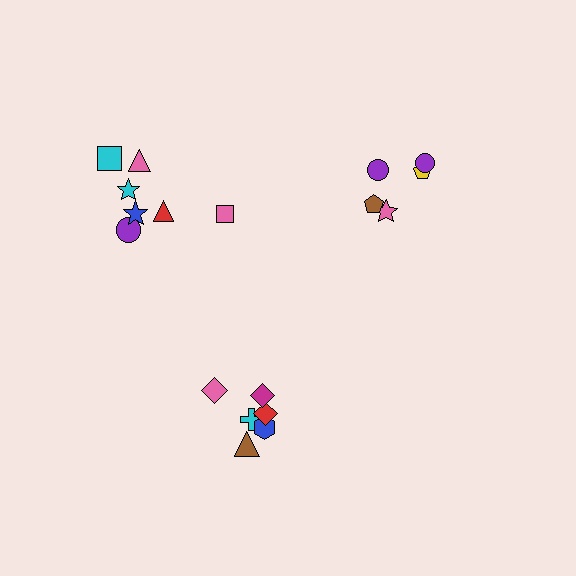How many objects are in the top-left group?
There are 7 objects.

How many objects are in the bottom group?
There are 6 objects.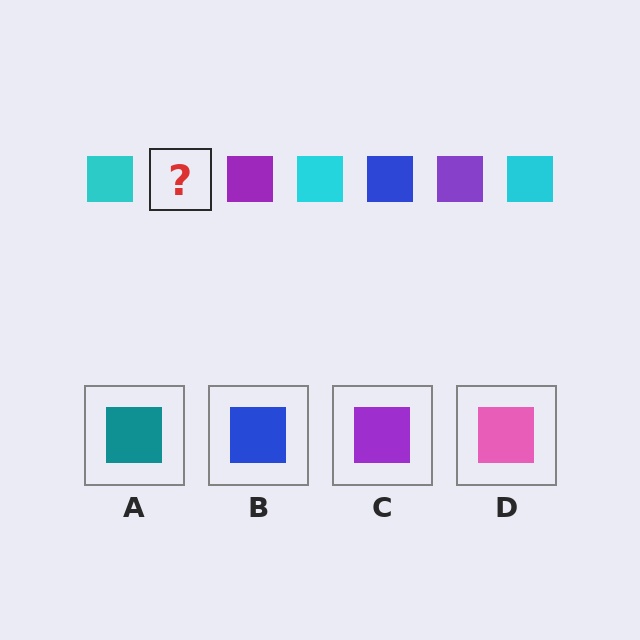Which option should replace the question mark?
Option B.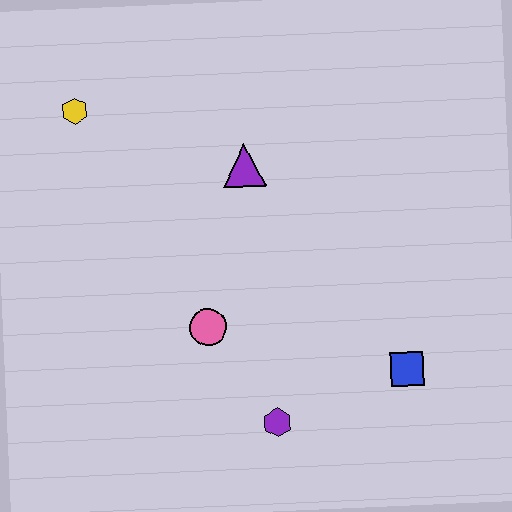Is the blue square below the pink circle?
Yes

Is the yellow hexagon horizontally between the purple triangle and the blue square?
No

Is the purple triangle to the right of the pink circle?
Yes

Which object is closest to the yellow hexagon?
The purple triangle is closest to the yellow hexagon.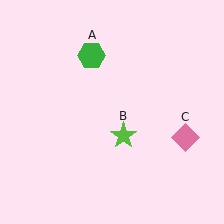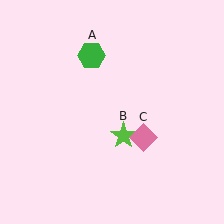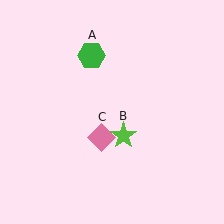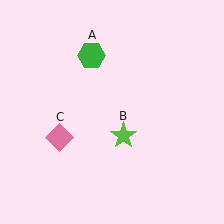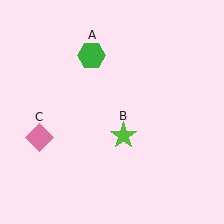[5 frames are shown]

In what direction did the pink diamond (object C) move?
The pink diamond (object C) moved left.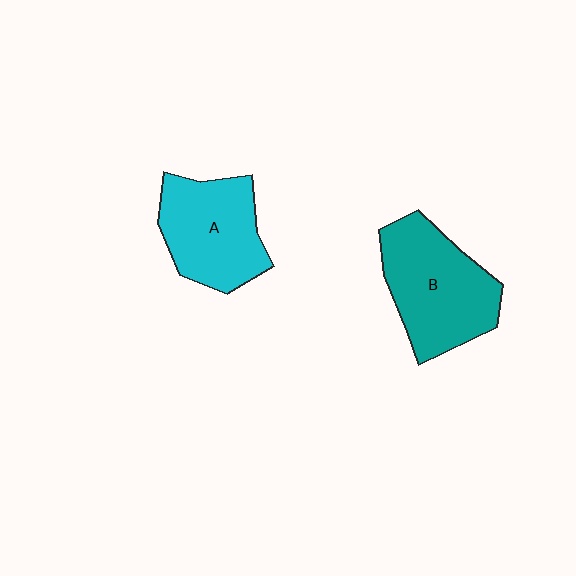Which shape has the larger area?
Shape B (teal).